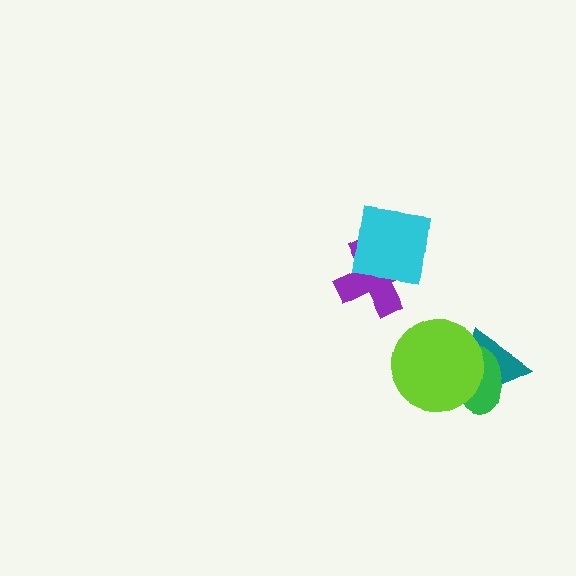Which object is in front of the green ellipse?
The lime circle is in front of the green ellipse.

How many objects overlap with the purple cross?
1 object overlaps with the purple cross.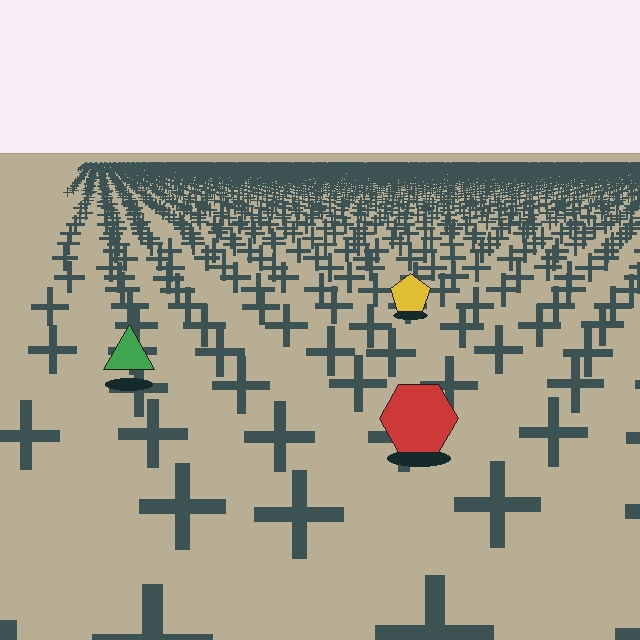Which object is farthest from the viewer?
The yellow pentagon is farthest from the viewer. It appears smaller and the ground texture around it is denser.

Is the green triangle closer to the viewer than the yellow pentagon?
Yes. The green triangle is closer — you can tell from the texture gradient: the ground texture is coarser near it.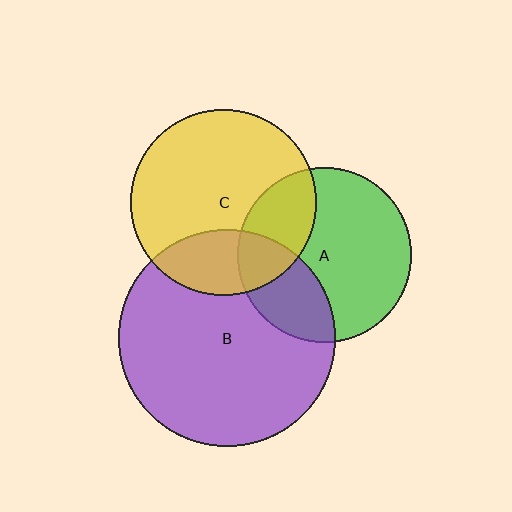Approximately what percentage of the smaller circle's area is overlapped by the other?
Approximately 30%.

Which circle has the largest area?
Circle B (purple).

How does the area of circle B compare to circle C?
Approximately 1.4 times.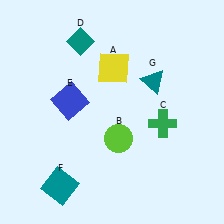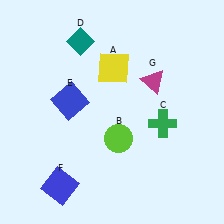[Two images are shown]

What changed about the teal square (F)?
In Image 1, F is teal. In Image 2, it changed to blue.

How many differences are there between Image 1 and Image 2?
There are 2 differences between the two images.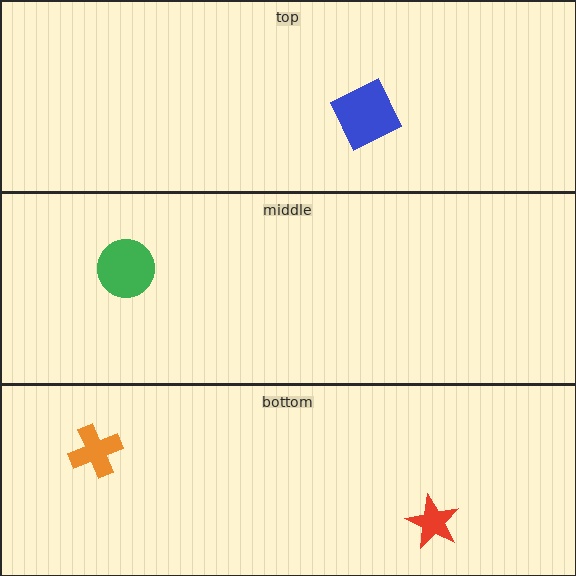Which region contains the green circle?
The middle region.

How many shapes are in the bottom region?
2.